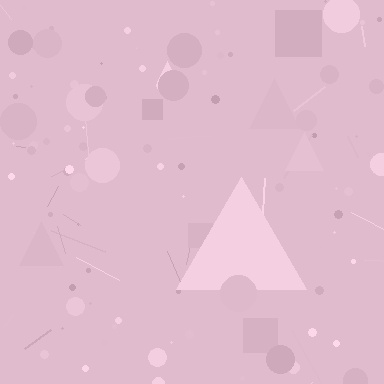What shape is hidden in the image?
A triangle is hidden in the image.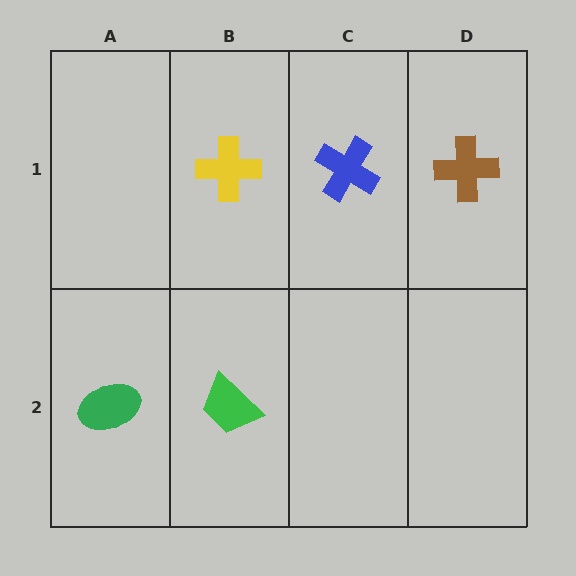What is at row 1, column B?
A yellow cross.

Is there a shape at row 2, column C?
No, that cell is empty.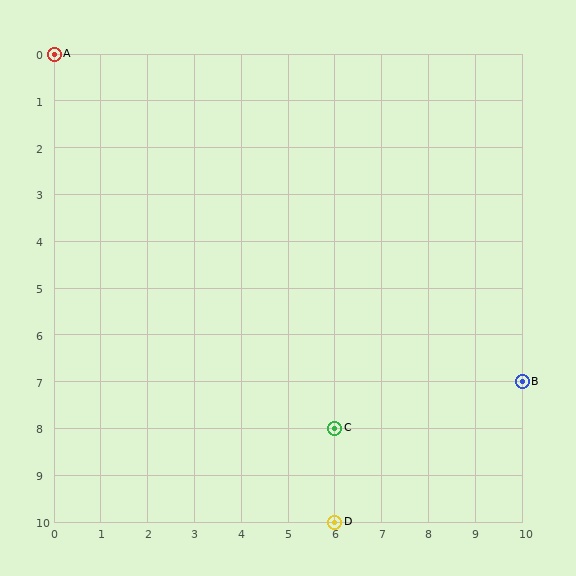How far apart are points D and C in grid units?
Points D and C are 2 rows apart.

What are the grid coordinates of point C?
Point C is at grid coordinates (6, 8).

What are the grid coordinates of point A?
Point A is at grid coordinates (0, 0).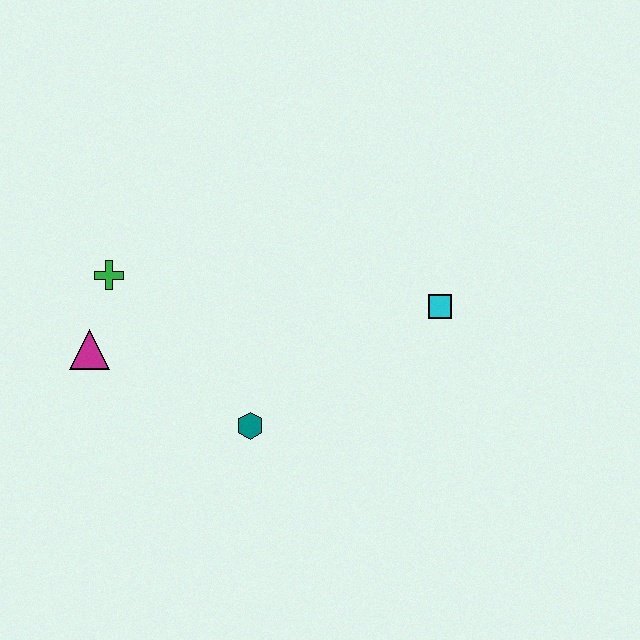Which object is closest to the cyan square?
The teal hexagon is closest to the cyan square.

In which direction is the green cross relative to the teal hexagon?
The green cross is above the teal hexagon.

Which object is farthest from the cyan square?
The magenta triangle is farthest from the cyan square.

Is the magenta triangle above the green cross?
No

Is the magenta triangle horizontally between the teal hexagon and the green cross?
No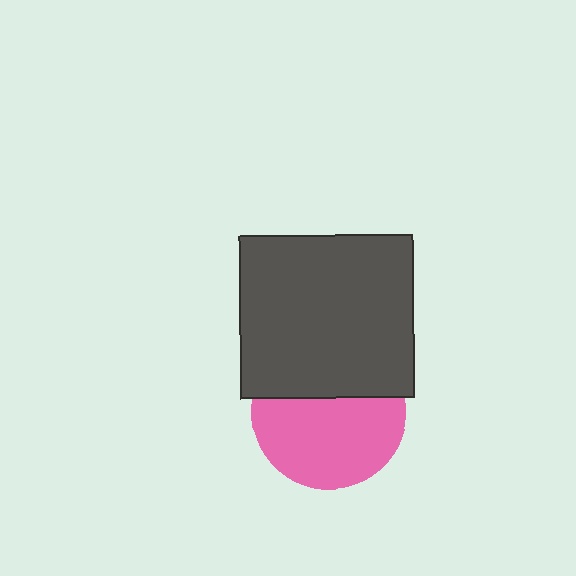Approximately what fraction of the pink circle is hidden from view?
Roughly 39% of the pink circle is hidden behind the dark gray rectangle.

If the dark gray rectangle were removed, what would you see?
You would see the complete pink circle.